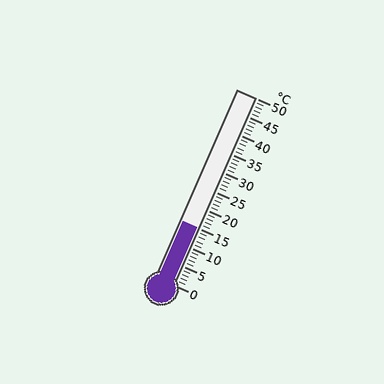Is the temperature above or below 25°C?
The temperature is below 25°C.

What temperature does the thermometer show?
The thermometer shows approximately 15°C.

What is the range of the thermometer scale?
The thermometer scale ranges from 0°C to 50°C.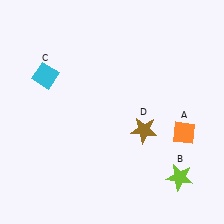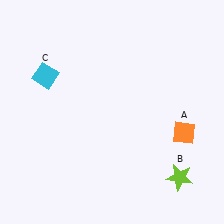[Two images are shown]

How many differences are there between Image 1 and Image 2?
There is 1 difference between the two images.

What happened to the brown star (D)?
The brown star (D) was removed in Image 2. It was in the bottom-right area of Image 1.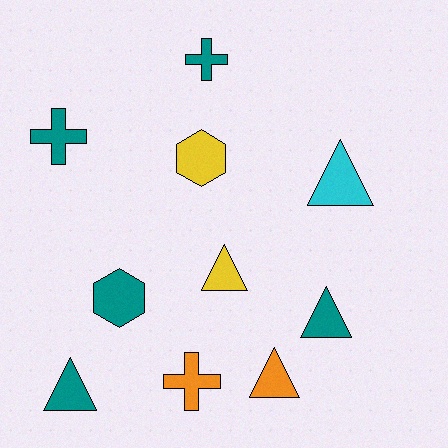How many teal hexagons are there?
There is 1 teal hexagon.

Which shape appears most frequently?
Triangle, with 5 objects.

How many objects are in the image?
There are 10 objects.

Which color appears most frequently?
Teal, with 5 objects.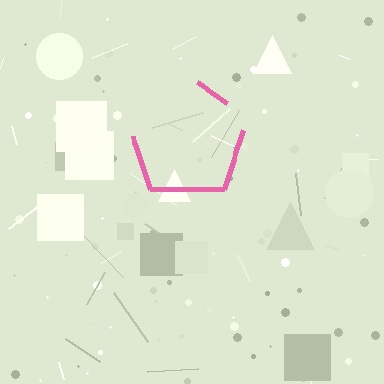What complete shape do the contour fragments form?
The contour fragments form a pentagon.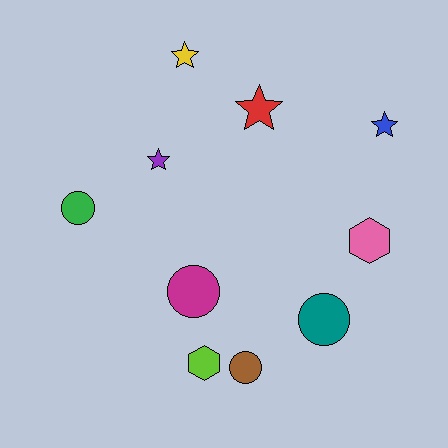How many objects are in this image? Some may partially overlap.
There are 10 objects.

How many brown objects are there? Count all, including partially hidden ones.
There is 1 brown object.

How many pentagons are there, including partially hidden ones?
There are no pentagons.